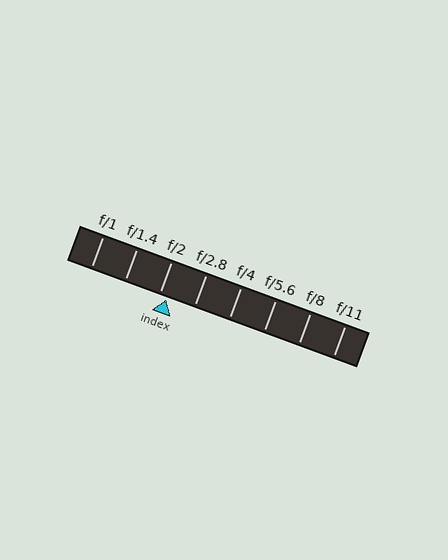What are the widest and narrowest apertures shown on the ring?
The widest aperture shown is f/1 and the narrowest is f/11.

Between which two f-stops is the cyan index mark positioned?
The index mark is between f/2 and f/2.8.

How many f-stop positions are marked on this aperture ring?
There are 8 f-stop positions marked.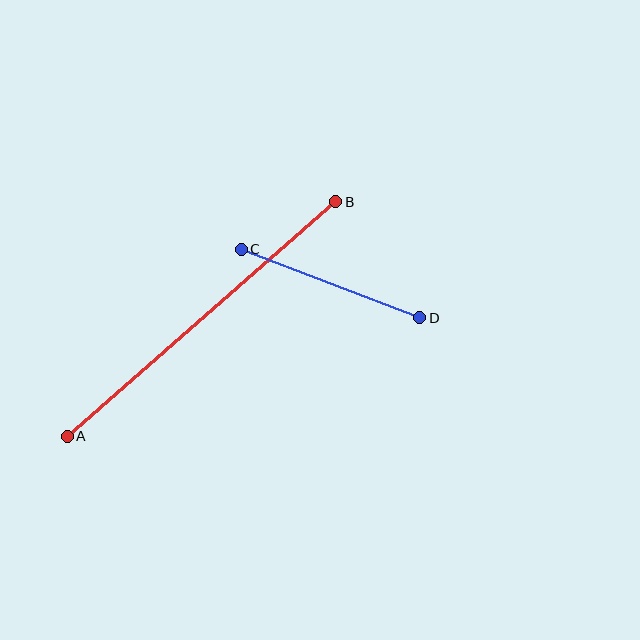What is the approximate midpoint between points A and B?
The midpoint is at approximately (201, 319) pixels.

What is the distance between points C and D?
The distance is approximately 191 pixels.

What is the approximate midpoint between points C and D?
The midpoint is at approximately (330, 284) pixels.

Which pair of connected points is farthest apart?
Points A and B are farthest apart.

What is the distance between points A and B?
The distance is approximately 357 pixels.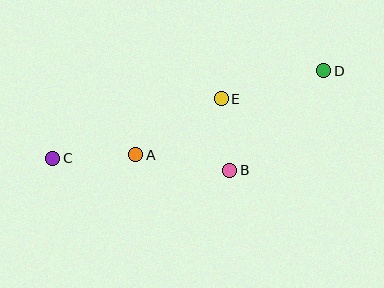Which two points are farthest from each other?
Points C and D are farthest from each other.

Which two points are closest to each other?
Points B and E are closest to each other.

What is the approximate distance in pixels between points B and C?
The distance between B and C is approximately 178 pixels.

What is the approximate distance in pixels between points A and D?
The distance between A and D is approximately 206 pixels.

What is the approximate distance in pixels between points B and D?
The distance between B and D is approximately 136 pixels.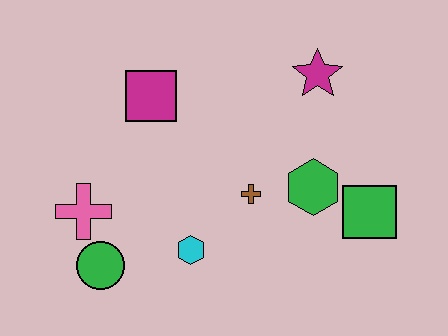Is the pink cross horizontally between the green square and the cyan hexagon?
No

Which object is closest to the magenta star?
The green hexagon is closest to the magenta star.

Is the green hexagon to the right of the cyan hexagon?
Yes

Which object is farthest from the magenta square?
The green square is farthest from the magenta square.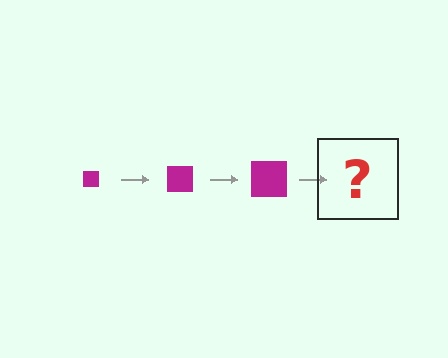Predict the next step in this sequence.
The next step is a magenta square, larger than the previous one.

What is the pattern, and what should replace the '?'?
The pattern is that the square gets progressively larger each step. The '?' should be a magenta square, larger than the previous one.